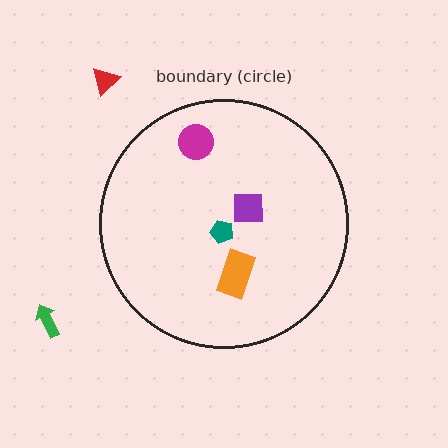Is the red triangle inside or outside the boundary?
Outside.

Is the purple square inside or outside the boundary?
Inside.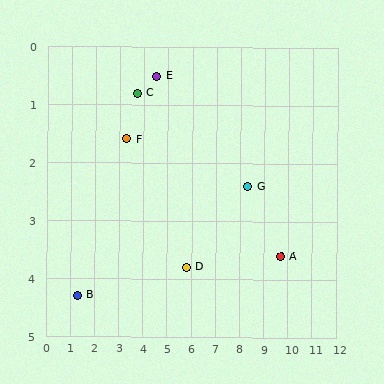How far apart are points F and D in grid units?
Points F and D are about 3.3 grid units apart.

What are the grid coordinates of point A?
Point A is at approximately (9.7, 3.6).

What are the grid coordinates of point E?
Point E is at approximately (4.5, 0.5).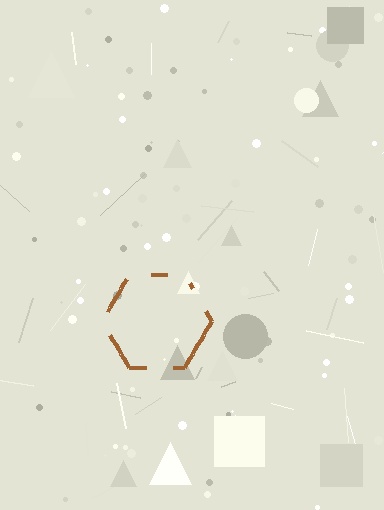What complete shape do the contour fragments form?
The contour fragments form a hexagon.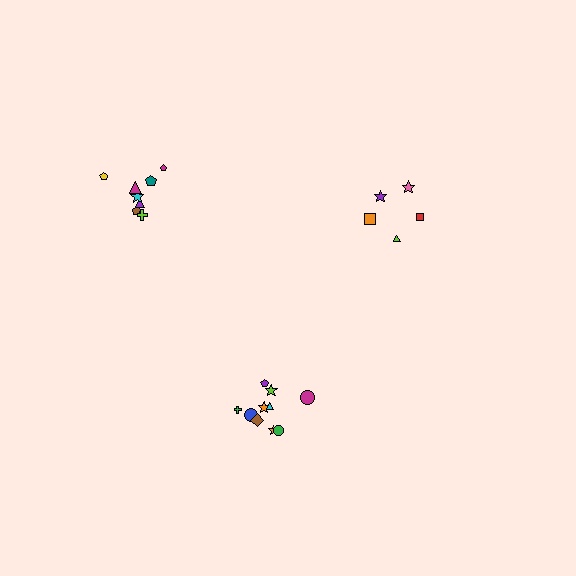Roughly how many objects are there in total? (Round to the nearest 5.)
Roughly 25 objects in total.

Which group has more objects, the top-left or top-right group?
The top-left group.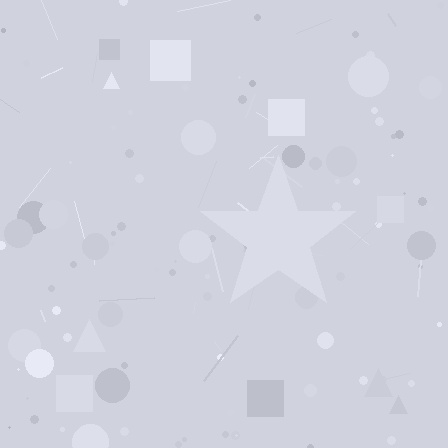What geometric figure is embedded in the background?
A star is embedded in the background.